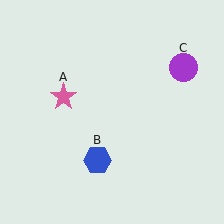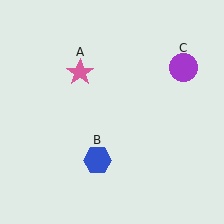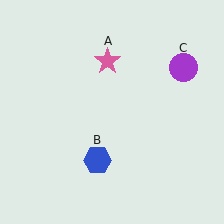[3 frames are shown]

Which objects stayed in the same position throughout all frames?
Blue hexagon (object B) and purple circle (object C) remained stationary.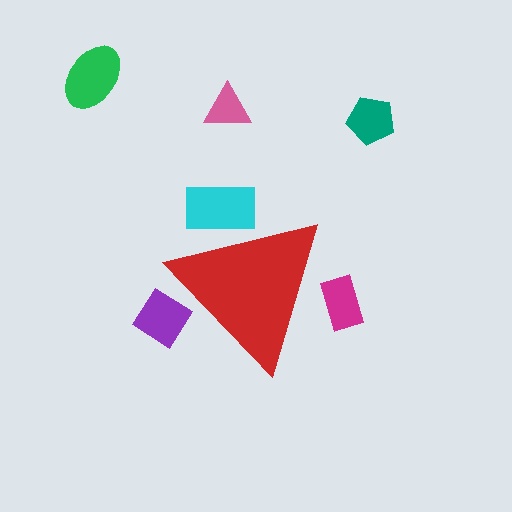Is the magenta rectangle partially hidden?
Yes, the magenta rectangle is partially hidden behind the red triangle.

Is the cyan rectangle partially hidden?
Yes, the cyan rectangle is partially hidden behind the red triangle.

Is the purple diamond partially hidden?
Yes, the purple diamond is partially hidden behind the red triangle.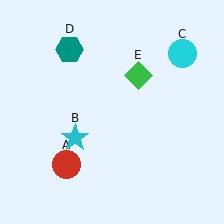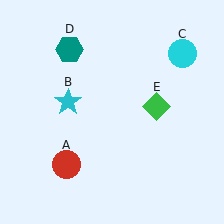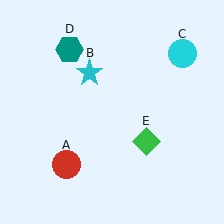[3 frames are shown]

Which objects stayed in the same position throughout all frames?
Red circle (object A) and cyan circle (object C) and teal hexagon (object D) remained stationary.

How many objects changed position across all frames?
2 objects changed position: cyan star (object B), green diamond (object E).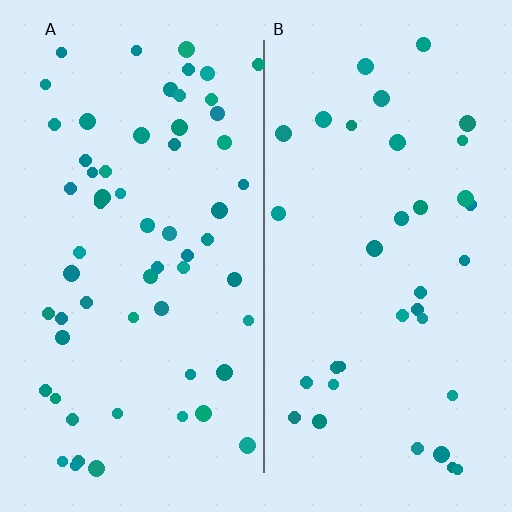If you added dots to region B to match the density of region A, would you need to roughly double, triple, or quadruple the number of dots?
Approximately double.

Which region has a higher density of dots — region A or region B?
A (the left).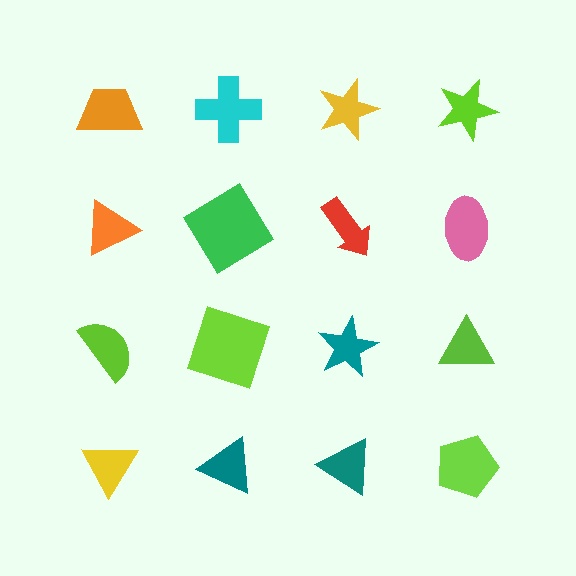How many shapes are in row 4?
4 shapes.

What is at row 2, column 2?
A green diamond.